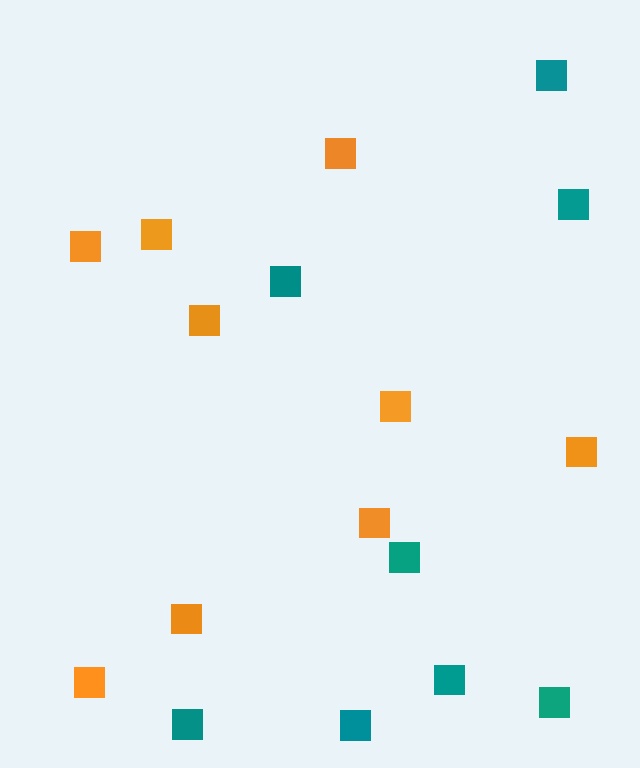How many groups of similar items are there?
There are 2 groups: one group of orange squares (9) and one group of teal squares (8).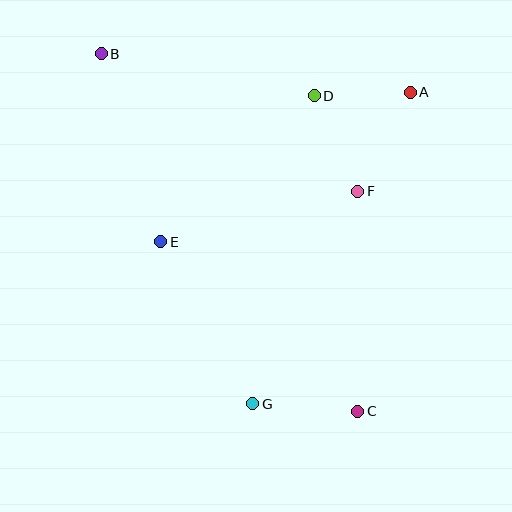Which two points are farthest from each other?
Points B and C are farthest from each other.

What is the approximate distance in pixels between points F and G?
The distance between F and G is approximately 237 pixels.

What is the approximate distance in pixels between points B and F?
The distance between B and F is approximately 291 pixels.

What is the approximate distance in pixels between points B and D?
The distance between B and D is approximately 217 pixels.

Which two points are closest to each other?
Points A and D are closest to each other.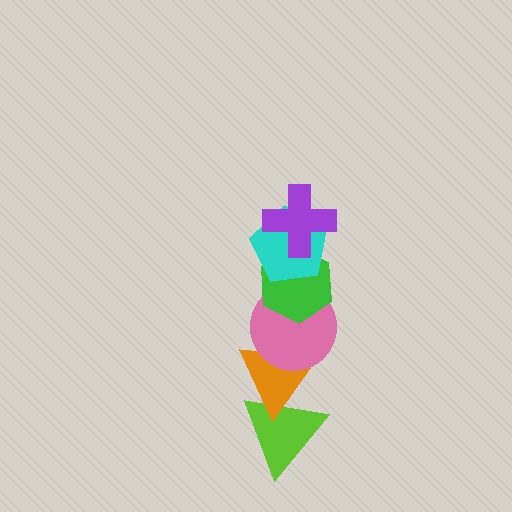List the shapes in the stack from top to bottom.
From top to bottom: the purple cross, the cyan pentagon, the green hexagon, the pink circle, the orange triangle, the lime triangle.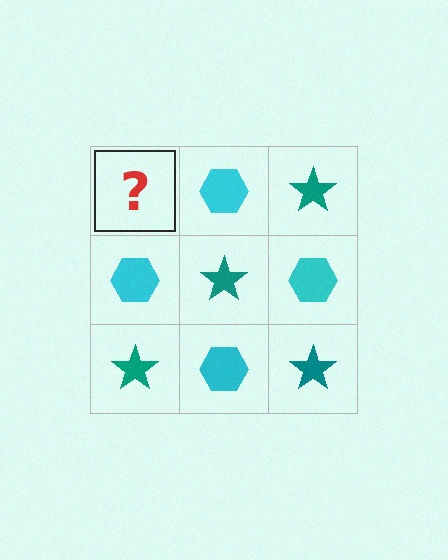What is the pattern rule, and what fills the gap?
The rule is that it alternates teal star and cyan hexagon in a checkerboard pattern. The gap should be filled with a teal star.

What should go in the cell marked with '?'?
The missing cell should contain a teal star.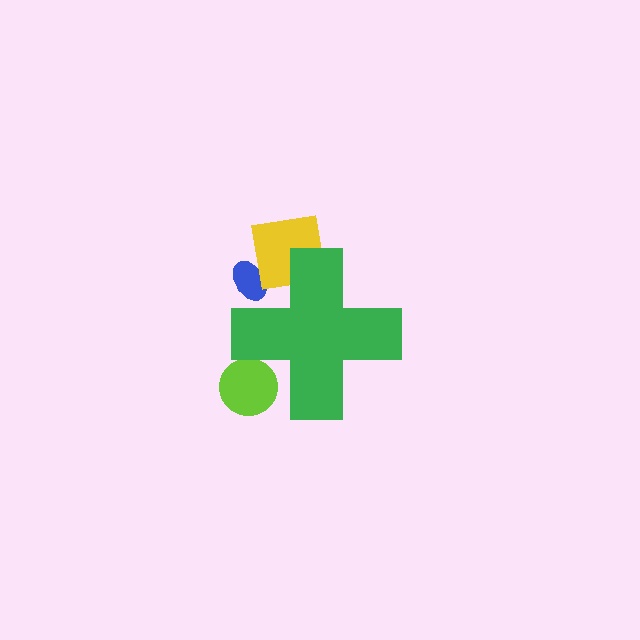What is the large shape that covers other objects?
A green cross.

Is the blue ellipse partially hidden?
Yes, the blue ellipse is partially hidden behind the green cross.